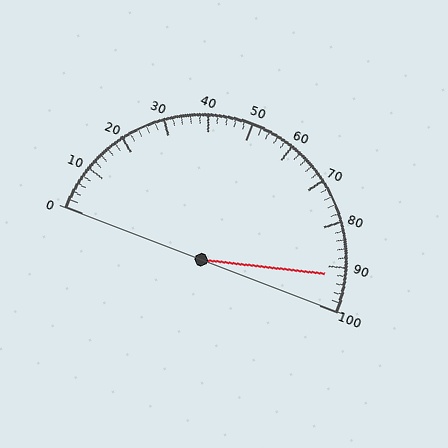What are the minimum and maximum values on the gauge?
The gauge ranges from 0 to 100.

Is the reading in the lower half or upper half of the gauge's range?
The reading is in the upper half of the range (0 to 100).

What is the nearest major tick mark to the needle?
The nearest major tick mark is 90.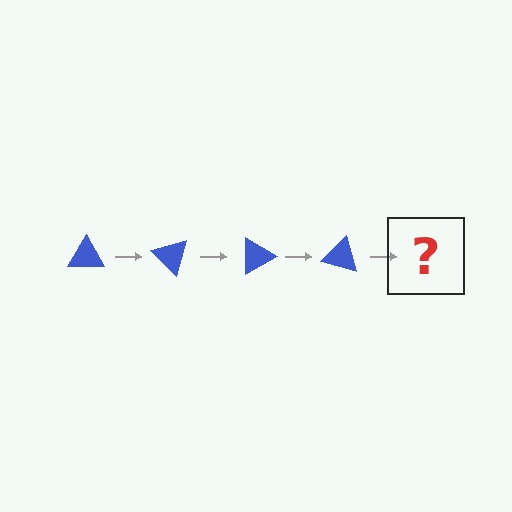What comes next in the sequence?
The next element should be a blue triangle rotated 180 degrees.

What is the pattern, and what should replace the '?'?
The pattern is that the triangle rotates 45 degrees each step. The '?' should be a blue triangle rotated 180 degrees.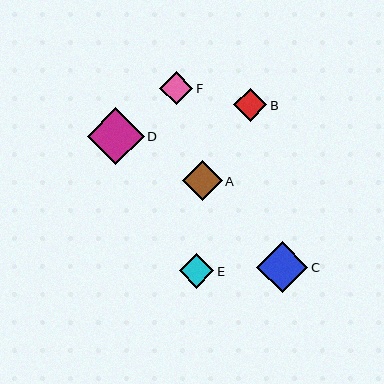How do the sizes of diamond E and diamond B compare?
Diamond E and diamond B are approximately the same size.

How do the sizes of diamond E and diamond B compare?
Diamond E and diamond B are approximately the same size.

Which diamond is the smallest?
Diamond B is the smallest with a size of approximately 33 pixels.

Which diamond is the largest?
Diamond D is the largest with a size of approximately 57 pixels.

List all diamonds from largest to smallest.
From largest to smallest: D, C, A, E, F, B.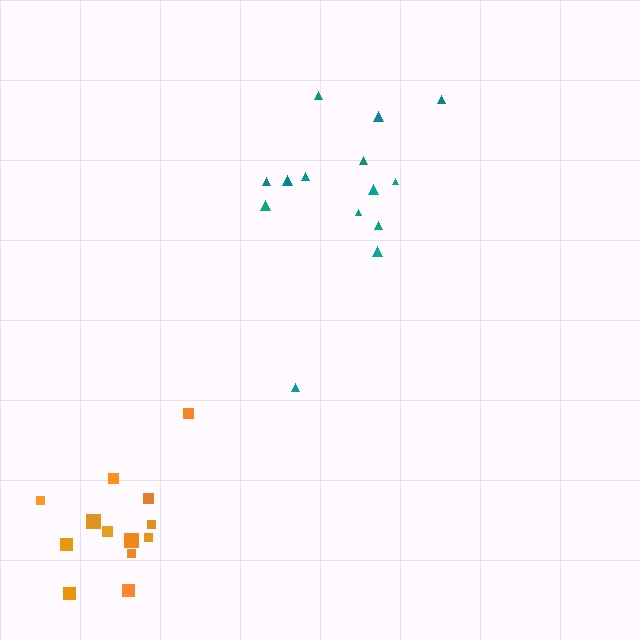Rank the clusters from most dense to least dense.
orange, teal.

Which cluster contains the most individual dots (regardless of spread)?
Teal (14).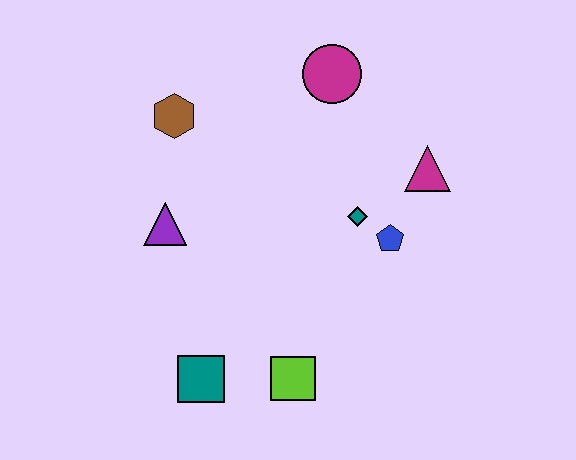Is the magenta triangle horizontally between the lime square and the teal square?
No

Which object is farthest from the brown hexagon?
The lime square is farthest from the brown hexagon.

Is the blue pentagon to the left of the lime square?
No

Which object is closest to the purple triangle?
The brown hexagon is closest to the purple triangle.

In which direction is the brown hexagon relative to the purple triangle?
The brown hexagon is above the purple triangle.